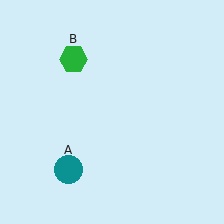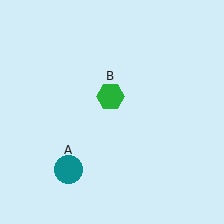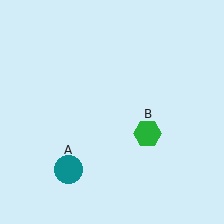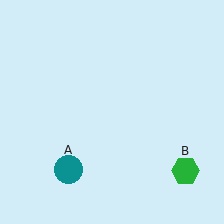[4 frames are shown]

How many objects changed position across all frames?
1 object changed position: green hexagon (object B).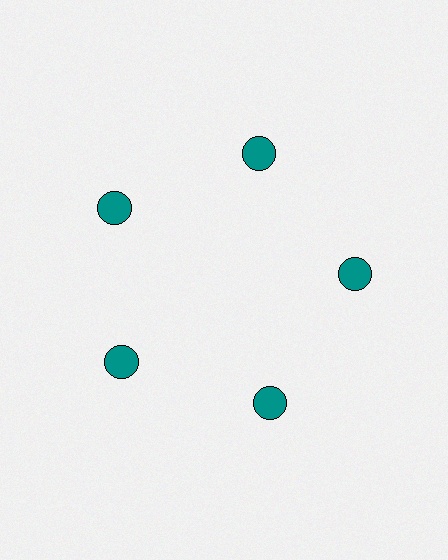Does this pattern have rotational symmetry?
Yes, this pattern has 5-fold rotational symmetry. It looks the same after rotating 72 degrees around the center.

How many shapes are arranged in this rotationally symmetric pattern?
There are 5 shapes, arranged in 5 groups of 1.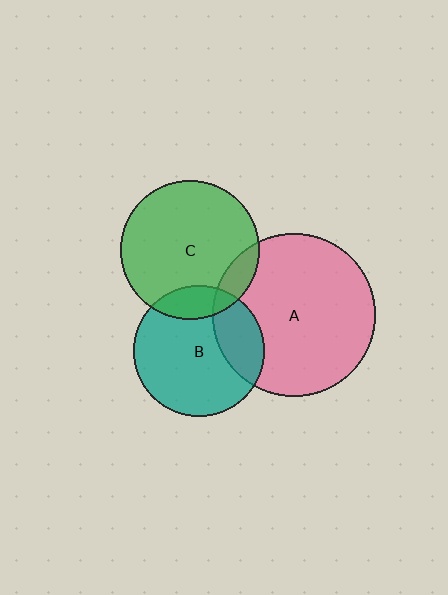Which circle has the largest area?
Circle A (pink).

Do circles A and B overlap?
Yes.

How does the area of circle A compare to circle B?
Approximately 1.6 times.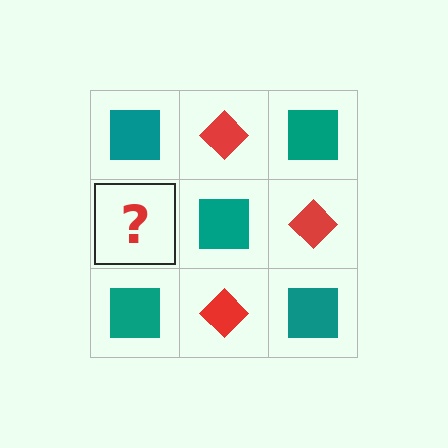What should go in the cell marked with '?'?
The missing cell should contain a red diamond.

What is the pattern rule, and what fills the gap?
The rule is that it alternates teal square and red diamond in a checkerboard pattern. The gap should be filled with a red diamond.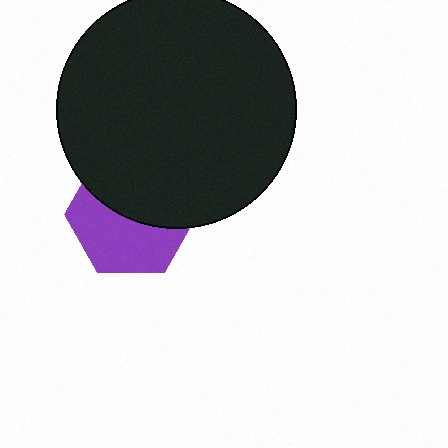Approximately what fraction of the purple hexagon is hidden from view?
Roughly 50% of the purple hexagon is hidden behind the black circle.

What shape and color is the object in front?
The object in front is a black circle.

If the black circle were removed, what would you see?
You would see the complete purple hexagon.